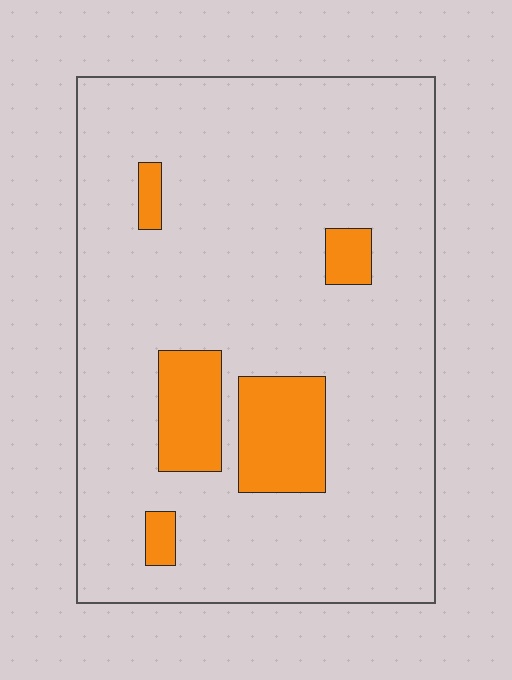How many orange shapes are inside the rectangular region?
5.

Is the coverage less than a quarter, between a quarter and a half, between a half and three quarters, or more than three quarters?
Less than a quarter.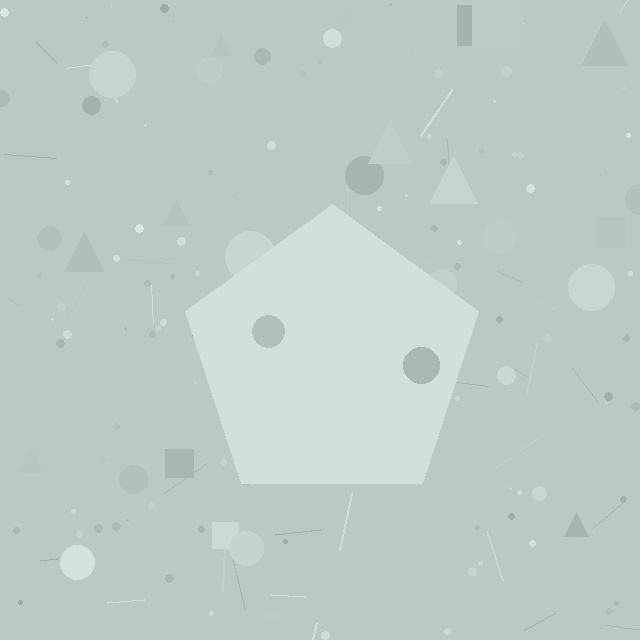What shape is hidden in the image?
A pentagon is hidden in the image.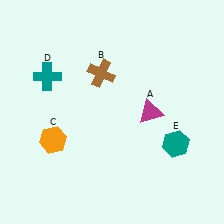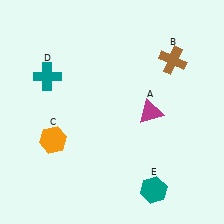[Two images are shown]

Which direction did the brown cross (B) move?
The brown cross (B) moved right.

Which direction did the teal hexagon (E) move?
The teal hexagon (E) moved down.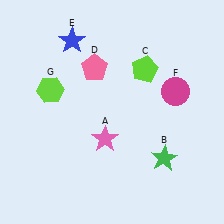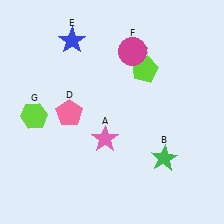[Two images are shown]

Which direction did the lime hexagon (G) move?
The lime hexagon (G) moved down.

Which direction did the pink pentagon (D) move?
The pink pentagon (D) moved down.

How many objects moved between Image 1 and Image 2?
3 objects moved between the two images.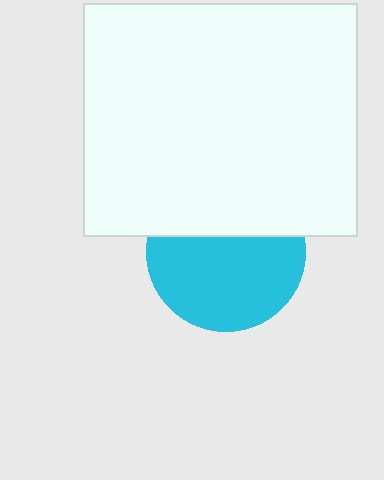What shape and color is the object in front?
The object in front is a white rectangle.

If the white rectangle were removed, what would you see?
You would see the complete cyan circle.